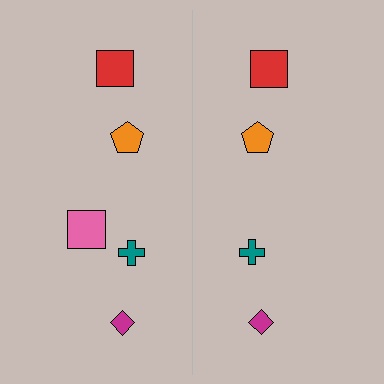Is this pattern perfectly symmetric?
No, the pattern is not perfectly symmetric. A pink square is missing from the right side.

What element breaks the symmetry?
A pink square is missing from the right side.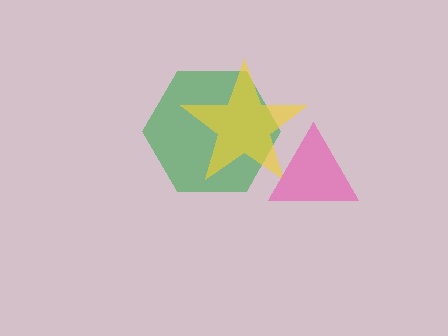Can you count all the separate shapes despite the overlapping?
Yes, there are 3 separate shapes.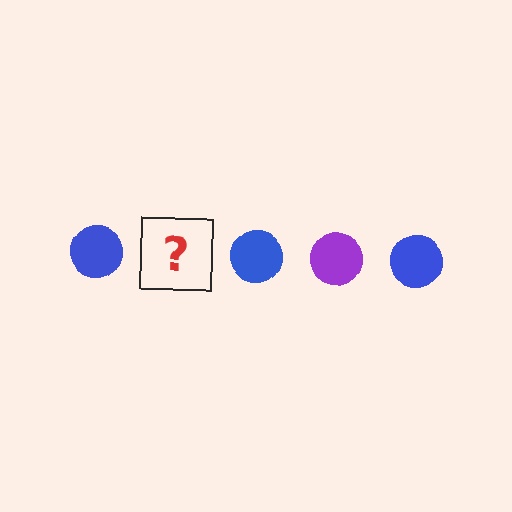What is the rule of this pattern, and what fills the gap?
The rule is that the pattern cycles through blue, purple circles. The gap should be filled with a purple circle.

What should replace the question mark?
The question mark should be replaced with a purple circle.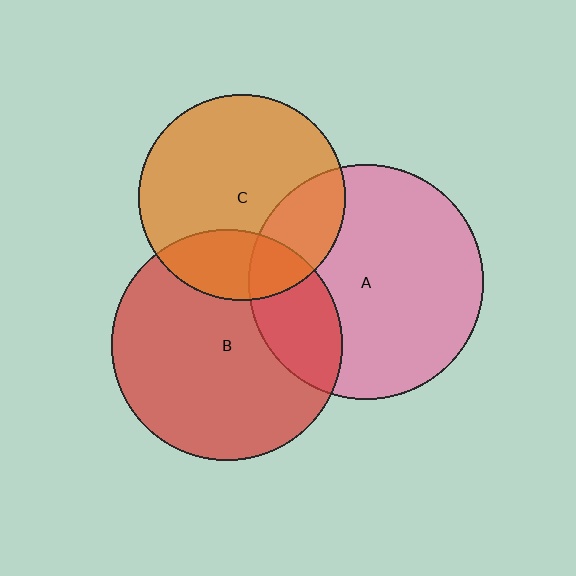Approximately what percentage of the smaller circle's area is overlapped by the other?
Approximately 25%.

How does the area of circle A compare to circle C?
Approximately 1.3 times.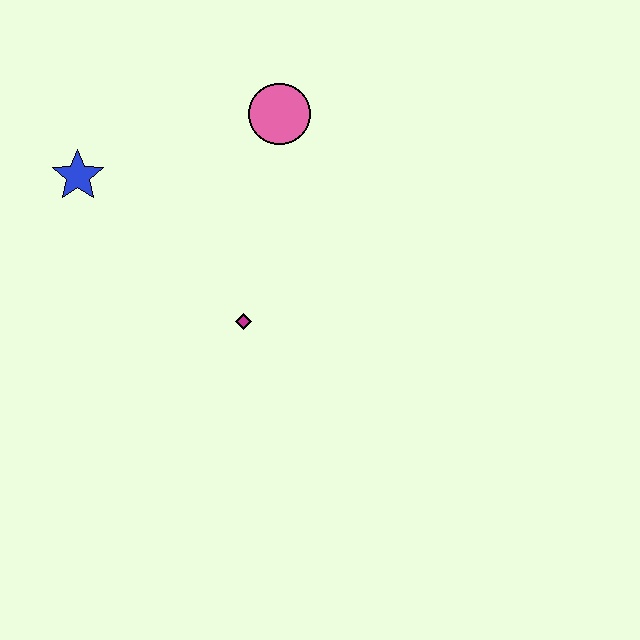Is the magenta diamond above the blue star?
No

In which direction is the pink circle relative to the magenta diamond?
The pink circle is above the magenta diamond.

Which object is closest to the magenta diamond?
The pink circle is closest to the magenta diamond.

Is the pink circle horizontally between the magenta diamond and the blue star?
No